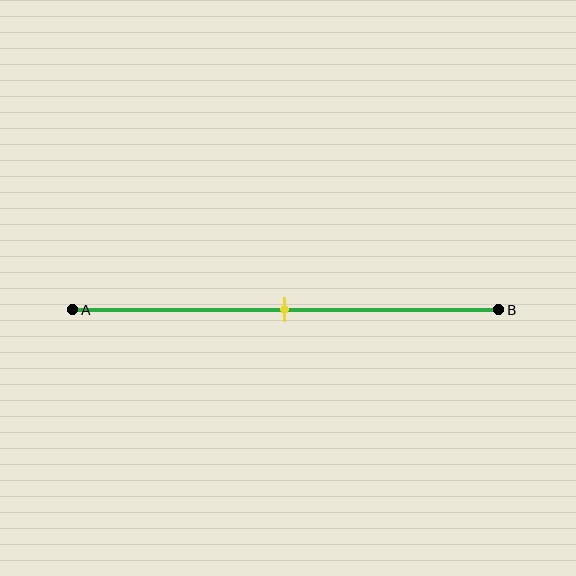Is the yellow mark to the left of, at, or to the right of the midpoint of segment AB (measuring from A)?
The yellow mark is approximately at the midpoint of segment AB.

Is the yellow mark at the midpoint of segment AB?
Yes, the mark is approximately at the midpoint.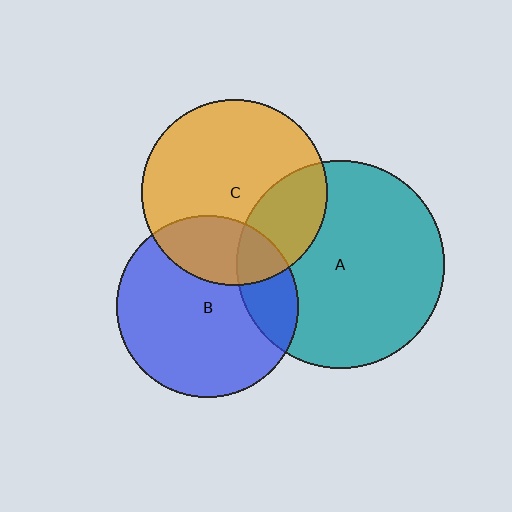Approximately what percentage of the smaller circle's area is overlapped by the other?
Approximately 20%.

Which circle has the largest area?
Circle A (teal).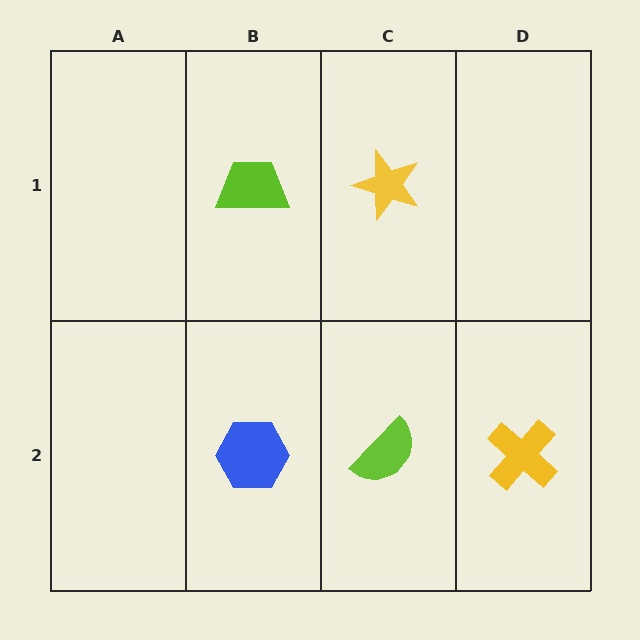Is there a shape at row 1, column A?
No, that cell is empty.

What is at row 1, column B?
A lime trapezoid.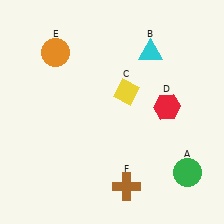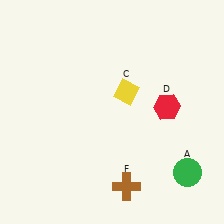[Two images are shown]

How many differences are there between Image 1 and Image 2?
There are 2 differences between the two images.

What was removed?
The cyan triangle (B), the orange circle (E) were removed in Image 2.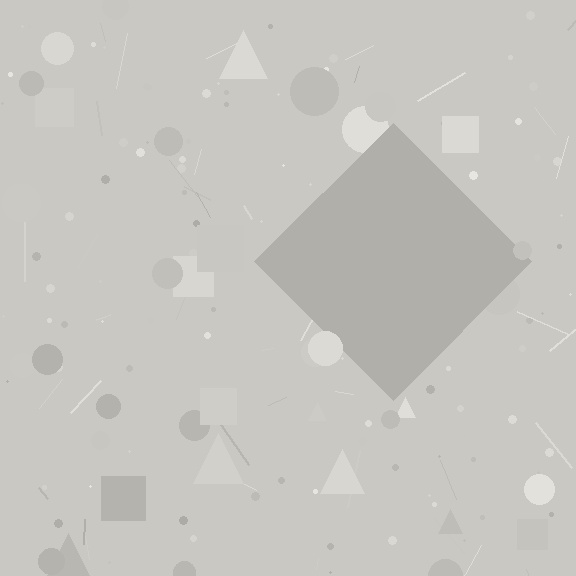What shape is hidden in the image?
A diamond is hidden in the image.